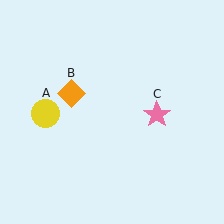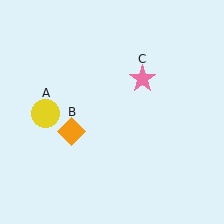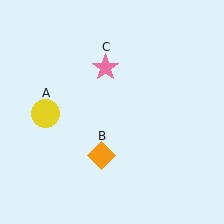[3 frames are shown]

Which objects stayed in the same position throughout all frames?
Yellow circle (object A) remained stationary.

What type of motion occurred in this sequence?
The orange diamond (object B), pink star (object C) rotated counterclockwise around the center of the scene.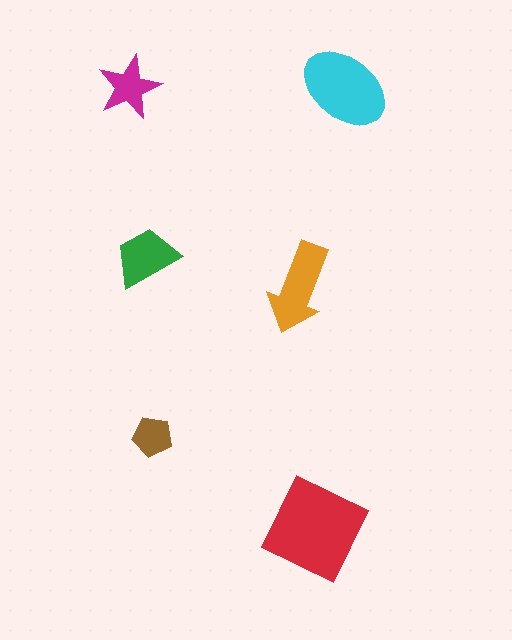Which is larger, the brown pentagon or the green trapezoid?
The green trapezoid.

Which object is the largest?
The red diamond.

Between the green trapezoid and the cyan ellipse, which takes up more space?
The cyan ellipse.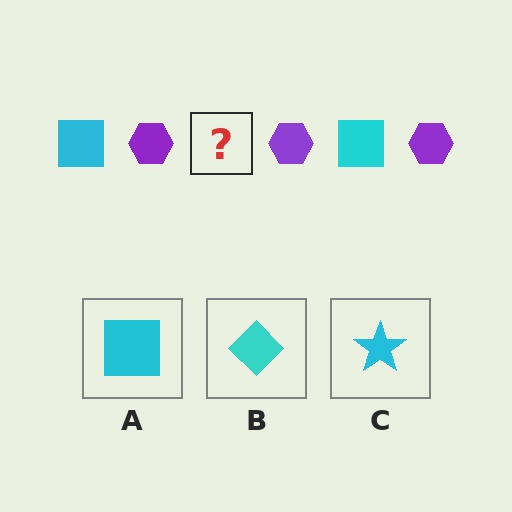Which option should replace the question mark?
Option A.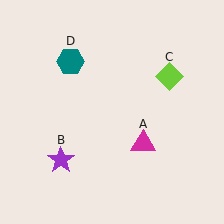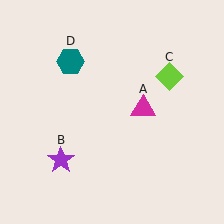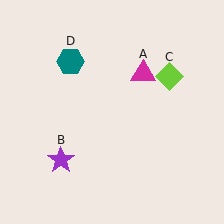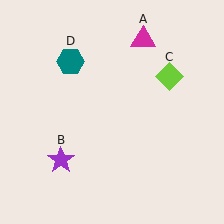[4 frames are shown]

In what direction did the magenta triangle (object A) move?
The magenta triangle (object A) moved up.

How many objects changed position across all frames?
1 object changed position: magenta triangle (object A).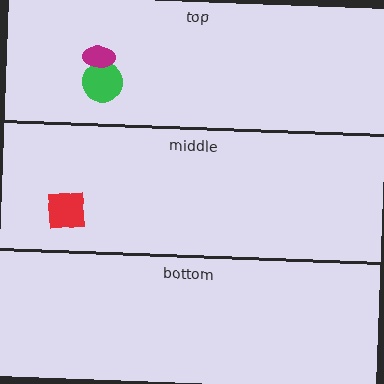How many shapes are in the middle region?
1.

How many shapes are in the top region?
2.